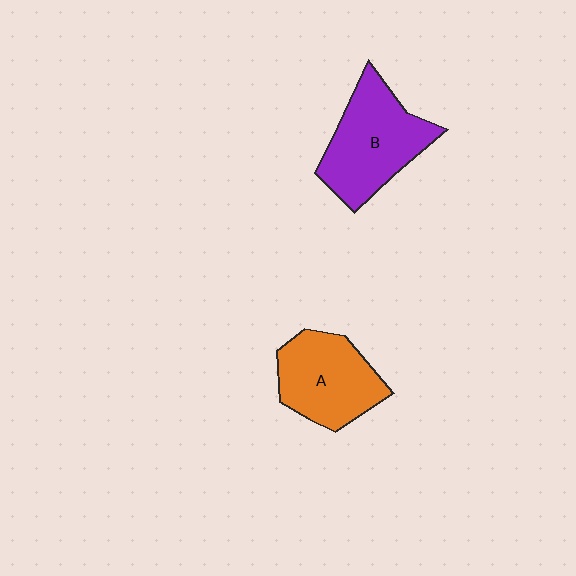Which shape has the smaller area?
Shape A (orange).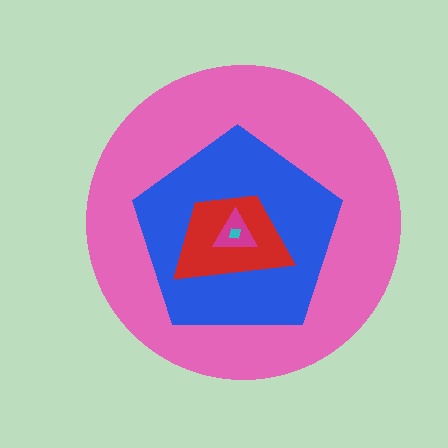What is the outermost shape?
The pink circle.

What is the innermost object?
The cyan square.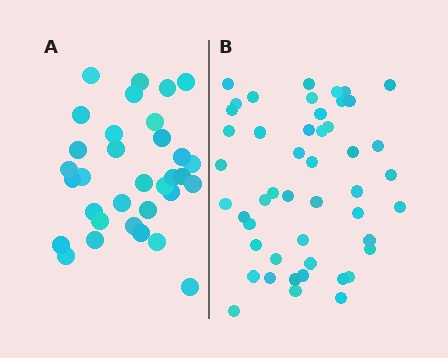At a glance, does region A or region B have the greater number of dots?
Region B (the right region) has more dots.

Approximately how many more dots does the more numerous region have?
Region B has approximately 15 more dots than region A.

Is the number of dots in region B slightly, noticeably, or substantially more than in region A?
Region B has substantially more. The ratio is roughly 1.5 to 1.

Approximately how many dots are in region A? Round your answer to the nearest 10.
About 30 dots. (The exact count is 33, which rounds to 30.)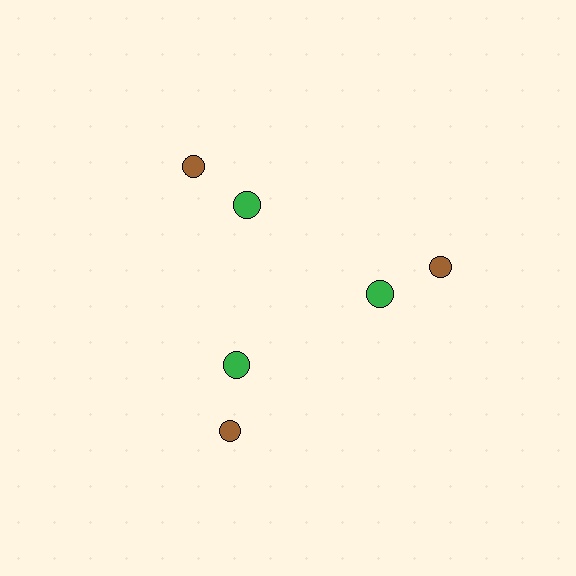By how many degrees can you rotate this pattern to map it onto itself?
The pattern maps onto itself every 120 degrees of rotation.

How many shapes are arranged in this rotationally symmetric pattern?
There are 6 shapes, arranged in 3 groups of 2.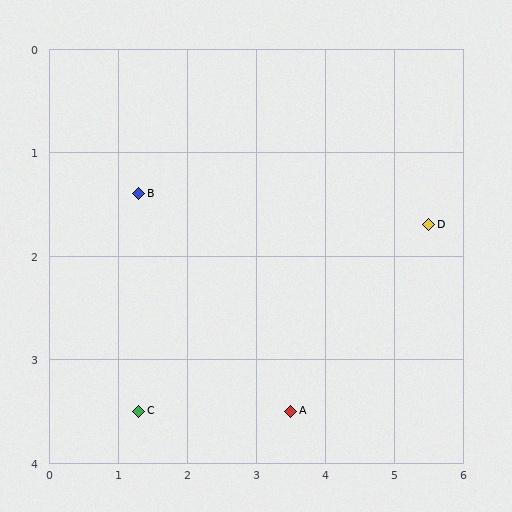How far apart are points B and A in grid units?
Points B and A are about 3.0 grid units apart.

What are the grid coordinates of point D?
Point D is at approximately (5.5, 1.7).